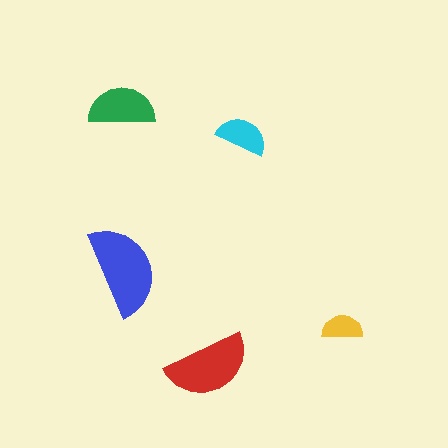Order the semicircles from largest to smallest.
the blue one, the red one, the green one, the cyan one, the yellow one.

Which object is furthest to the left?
The green semicircle is leftmost.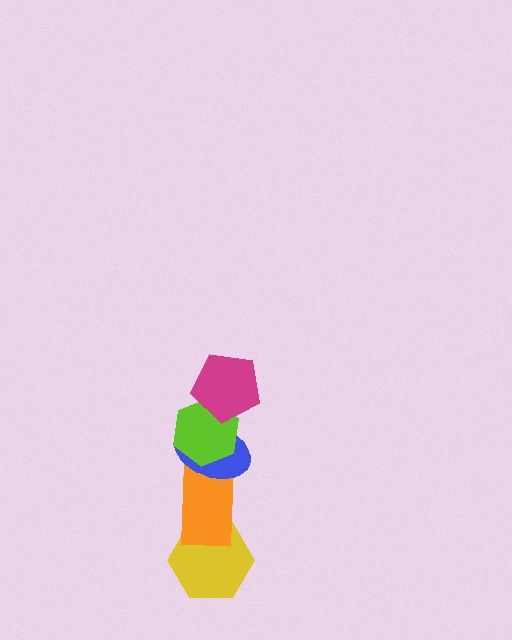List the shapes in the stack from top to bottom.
From top to bottom: the magenta pentagon, the lime hexagon, the blue ellipse, the orange rectangle, the yellow hexagon.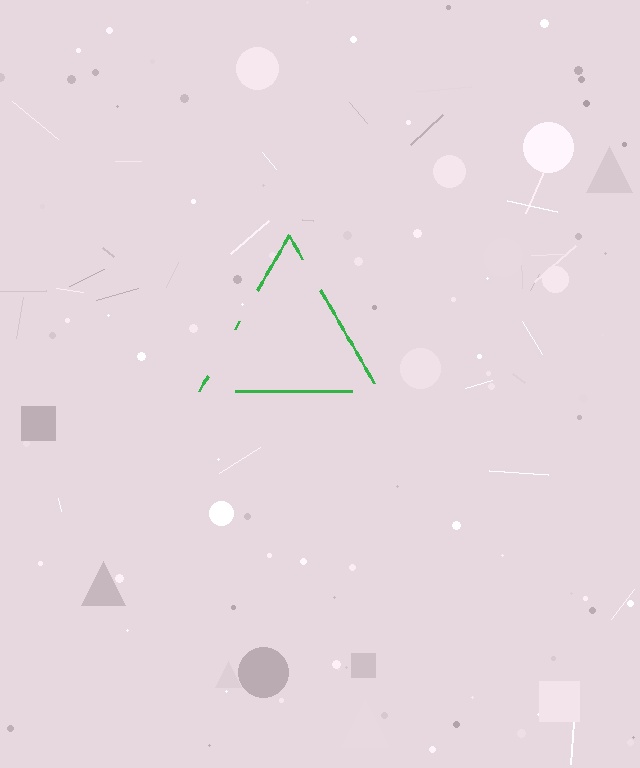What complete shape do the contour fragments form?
The contour fragments form a triangle.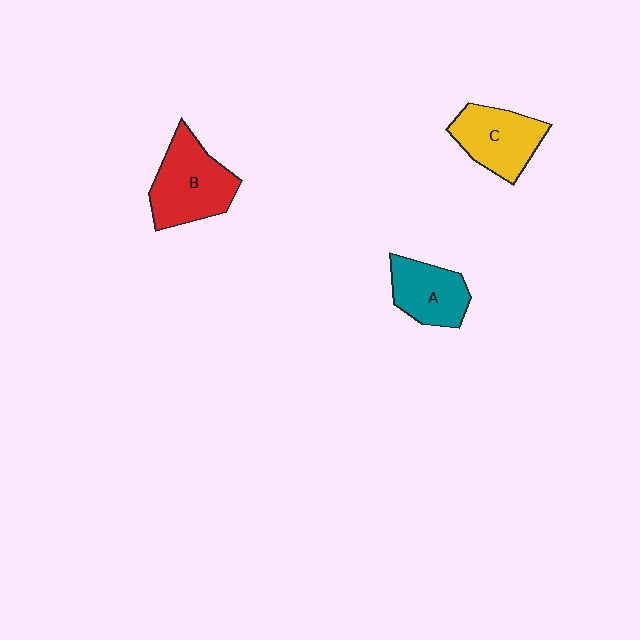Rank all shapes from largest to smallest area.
From largest to smallest: B (red), C (yellow), A (teal).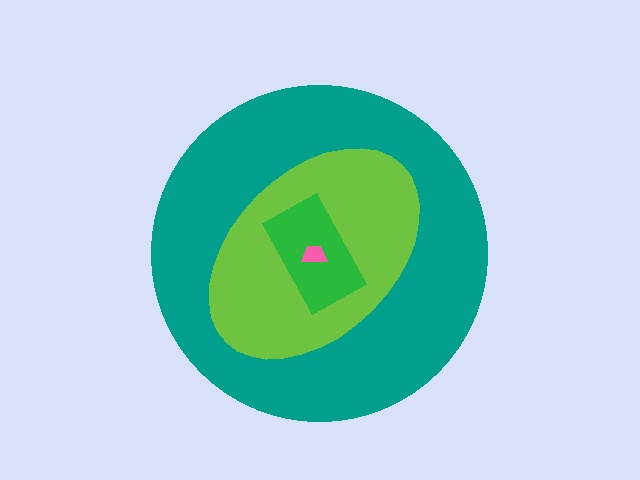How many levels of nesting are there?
4.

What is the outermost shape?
The teal circle.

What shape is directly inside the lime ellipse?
The green rectangle.